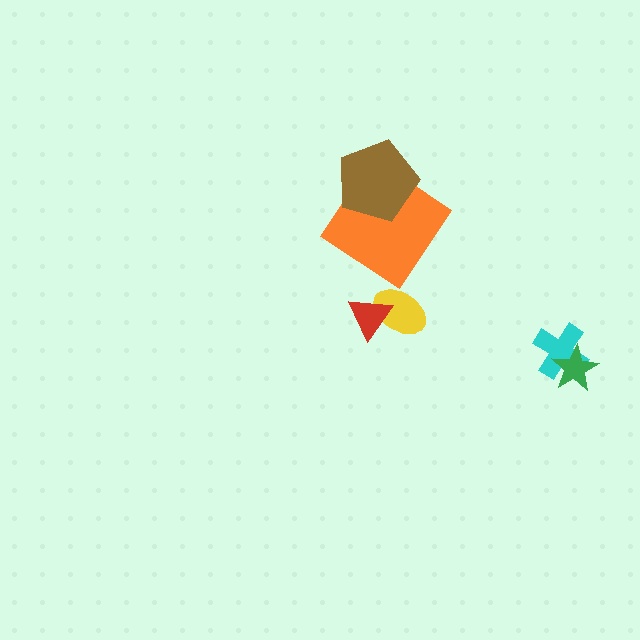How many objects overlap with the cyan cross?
1 object overlaps with the cyan cross.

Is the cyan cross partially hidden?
Yes, it is partially covered by another shape.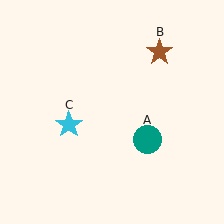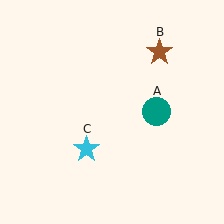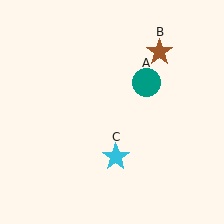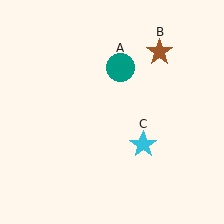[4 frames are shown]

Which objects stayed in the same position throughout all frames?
Brown star (object B) remained stationary.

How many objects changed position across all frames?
2 objects changed position: teal circle (object A), cyan star (object C).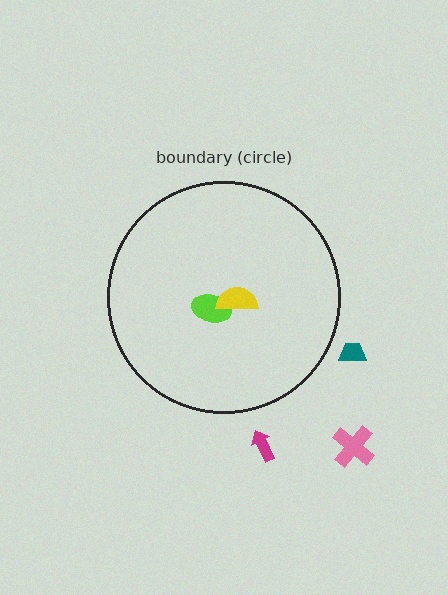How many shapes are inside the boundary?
2 inside, 3 outside.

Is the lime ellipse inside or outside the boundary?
Inside.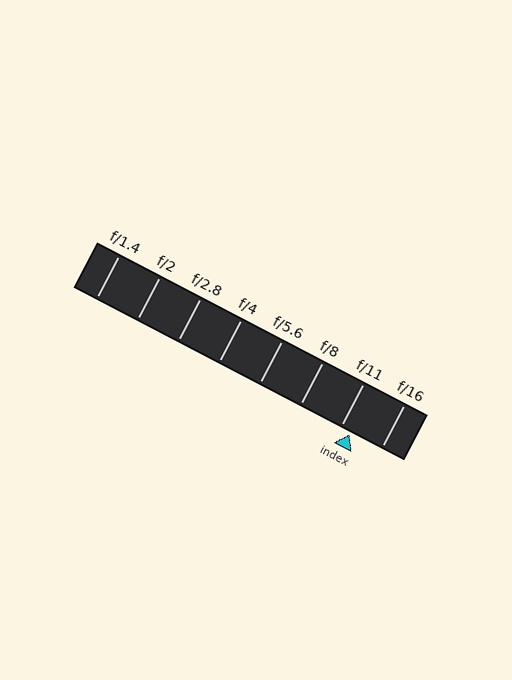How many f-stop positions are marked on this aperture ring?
There are 8 f-stop positions marked.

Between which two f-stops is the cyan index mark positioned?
The index mark is between f/11 and f/16.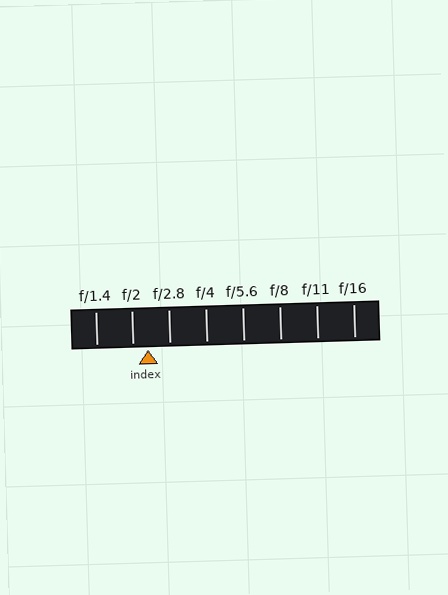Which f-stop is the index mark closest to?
The index mark is closest to f/2.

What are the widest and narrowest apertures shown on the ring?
The widest aperture shown is f/1.4 and the narrowest is f/16.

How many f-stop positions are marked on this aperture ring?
There are 8 f-stop positions marked.